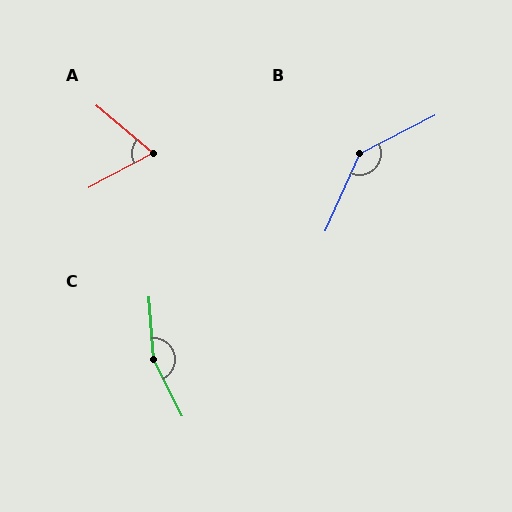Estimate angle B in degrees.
Approximately 141 degrees.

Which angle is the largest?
C, at approximately 157 degrees.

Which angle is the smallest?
A, at approximately 68 degrees.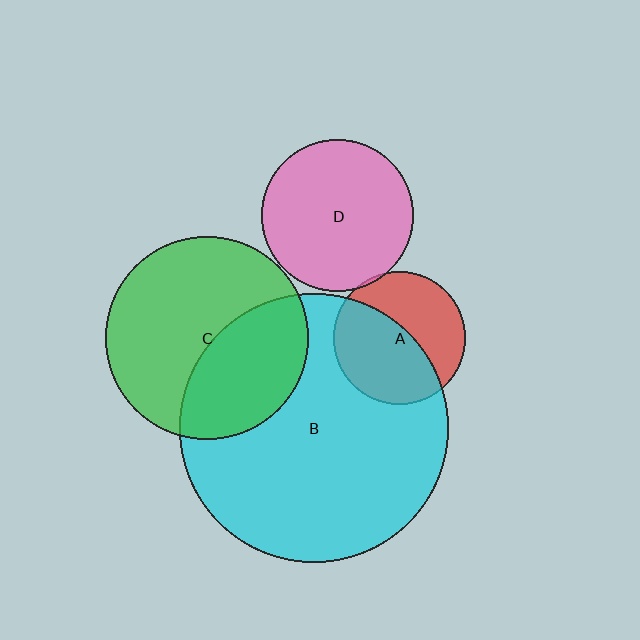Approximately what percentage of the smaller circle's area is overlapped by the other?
Approximately 5%.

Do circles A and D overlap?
Yes.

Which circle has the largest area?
Circle B (cyan).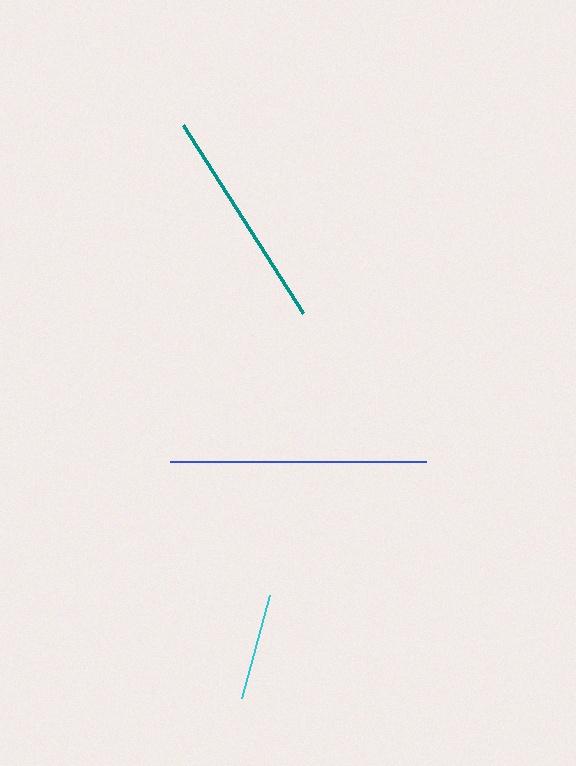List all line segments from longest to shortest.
From longest to shortest: blue, teal, cyan.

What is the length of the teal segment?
The teal segment is approximately 223 pixels long.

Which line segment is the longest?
The blue line is the longest at approximately 256 pixels.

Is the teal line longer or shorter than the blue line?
The blue line is longer than the teal line.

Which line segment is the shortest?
The cyan line is the shortest at approximately 107 pixels.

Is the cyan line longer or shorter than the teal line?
The teal line is longer than the cyan line.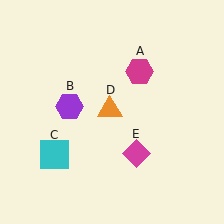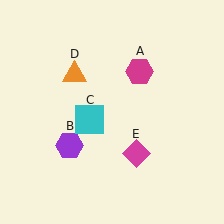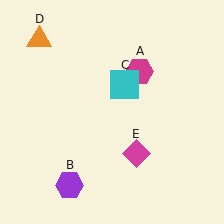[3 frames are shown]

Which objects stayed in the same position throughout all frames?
Magenta hexagon (object A) and magenta diamond (object E) remained stationary.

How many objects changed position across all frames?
3 objects changed position: purple hexagon (object B), cyan square (object C), orange triangle (object D).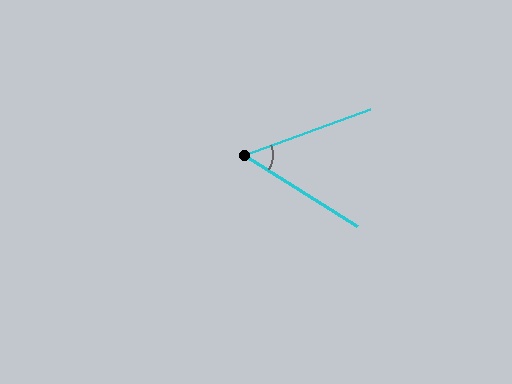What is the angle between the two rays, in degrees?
Approximately 52 degrees.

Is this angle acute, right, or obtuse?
It is acute.